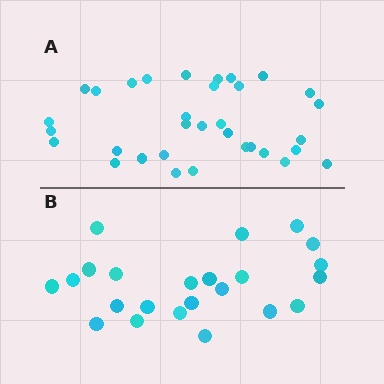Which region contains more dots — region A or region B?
Region A (the top region) has more dots.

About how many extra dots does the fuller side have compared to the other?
Region A has roughly 10 or so more dots than region B.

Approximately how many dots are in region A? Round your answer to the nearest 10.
About 30 dots. (The exact count is 33, which rounds to 30.)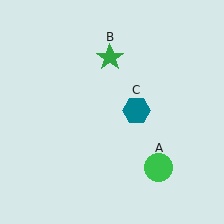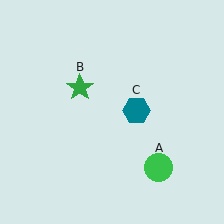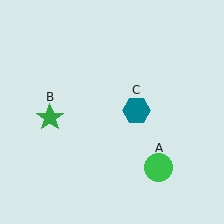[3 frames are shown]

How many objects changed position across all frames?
1 object changed position: green star (object B).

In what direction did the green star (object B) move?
The green star (object B) moved down and to the left.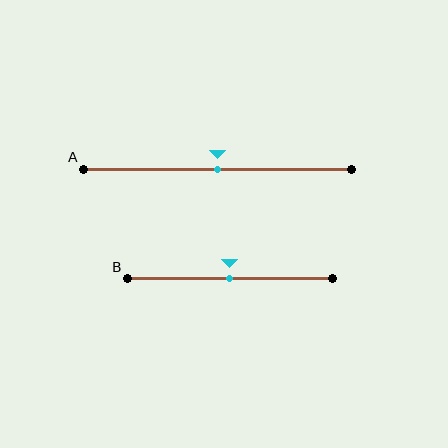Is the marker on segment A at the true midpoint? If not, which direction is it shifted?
Yes, the marker on segment A is at the true midpoint.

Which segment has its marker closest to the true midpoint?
Segment A has its marker closest to the true midpoint.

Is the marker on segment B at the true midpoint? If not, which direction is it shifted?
Yes, the marker on segment B is at the true midpoint.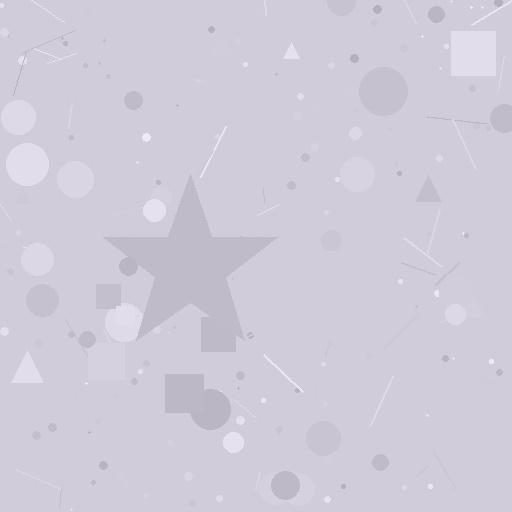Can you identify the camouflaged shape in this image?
The camouflaged shape is a star.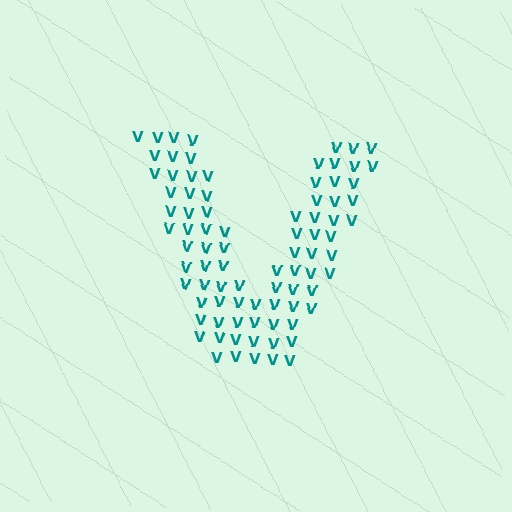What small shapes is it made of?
It is made of small letter V's.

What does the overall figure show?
The overall figure shows the letter V.